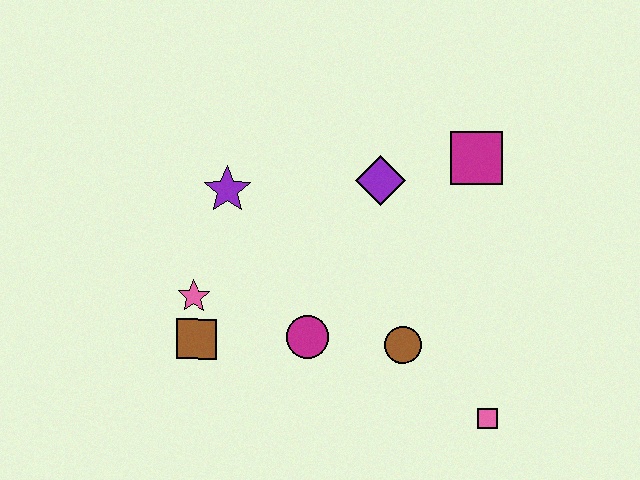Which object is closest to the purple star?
The pink star is closest to the purple star.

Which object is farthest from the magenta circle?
The magenta square is farthest from the magenta circle.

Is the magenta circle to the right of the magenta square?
No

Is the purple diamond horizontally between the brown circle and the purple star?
Yes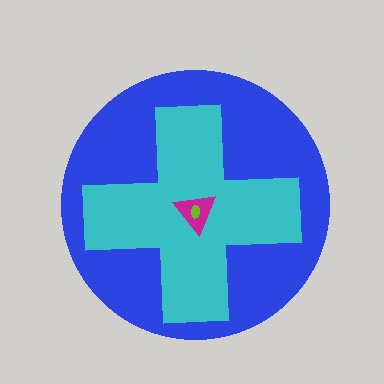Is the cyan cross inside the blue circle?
Yes.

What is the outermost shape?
The blue circle.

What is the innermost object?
The lime ellipse.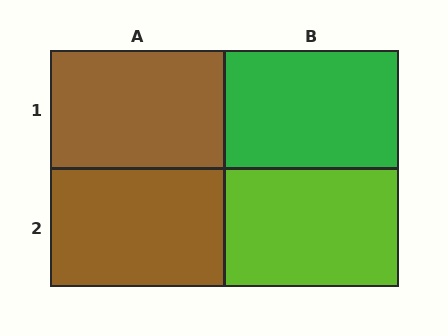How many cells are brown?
2 cells are brown.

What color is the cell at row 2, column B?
Lime.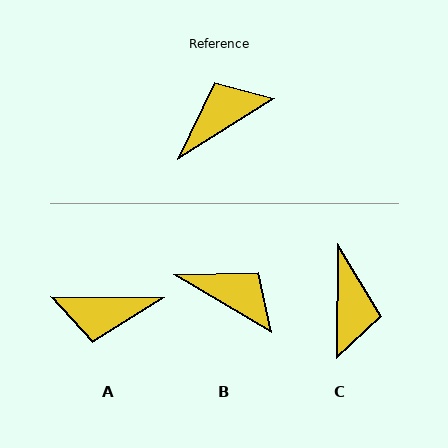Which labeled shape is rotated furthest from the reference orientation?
A, about 148 degrees away.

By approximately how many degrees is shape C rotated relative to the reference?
Approximately 122 degrees clockwise.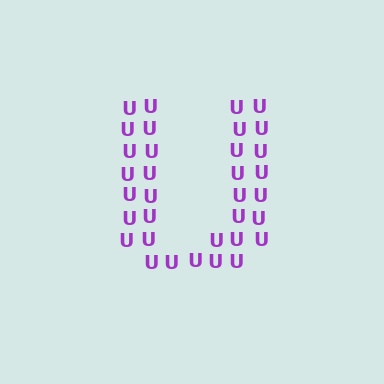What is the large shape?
The large shape is the letter U.